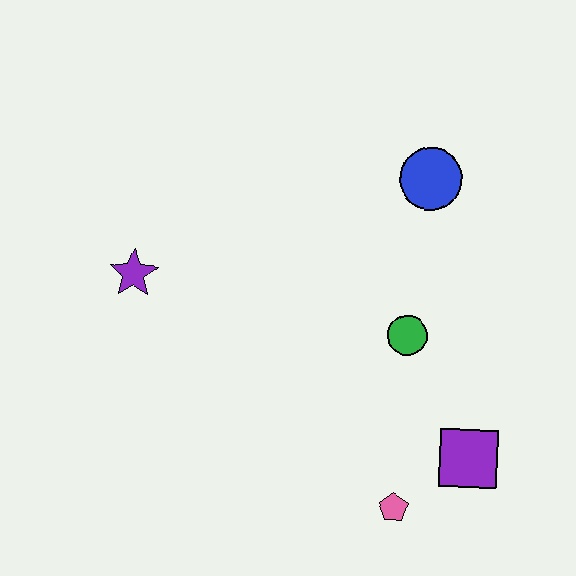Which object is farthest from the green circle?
The purple star is farthest from the green circle.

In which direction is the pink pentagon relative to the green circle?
The pink pentagon is below the green circle.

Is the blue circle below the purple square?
No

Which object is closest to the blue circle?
The green circle is closest to the blue circle.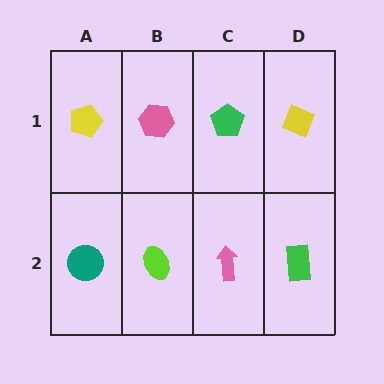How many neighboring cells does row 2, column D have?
2.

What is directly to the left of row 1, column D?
A green pentagon.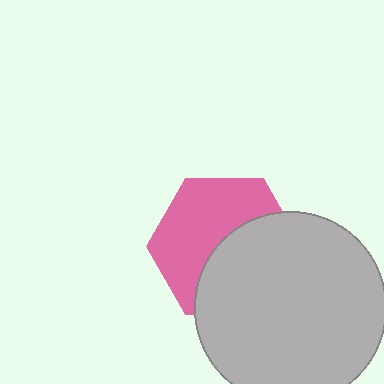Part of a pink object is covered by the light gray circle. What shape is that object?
It is a hexagon.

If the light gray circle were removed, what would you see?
You would see the complete pink hexagon.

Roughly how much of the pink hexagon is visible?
About half of it is visible (roughly 53%).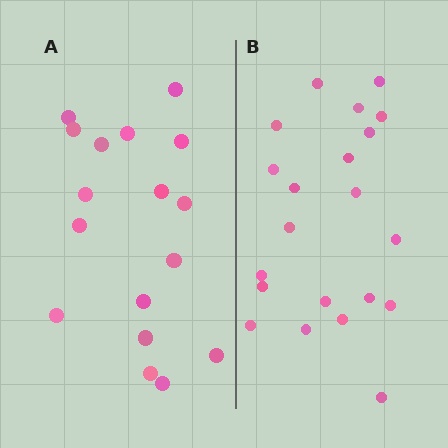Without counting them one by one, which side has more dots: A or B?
Region B (the right region) has more dots.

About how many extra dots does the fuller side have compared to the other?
Region B has about 4 more dots than region A.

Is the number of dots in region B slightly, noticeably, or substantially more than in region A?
Region B has only slightly more — the two regions are fairly close. The ratio is roughly 1.2 to 1.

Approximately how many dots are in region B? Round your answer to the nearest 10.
About 20 dots. (The exact count is 21, which rounds to 20.)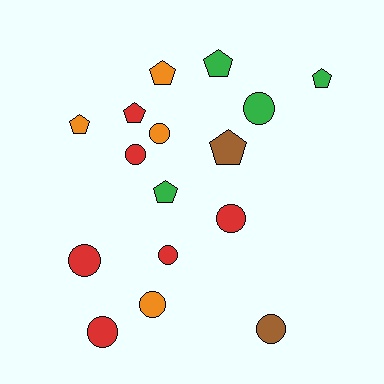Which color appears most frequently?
Red, with 6 objects.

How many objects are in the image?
There are 16 objects.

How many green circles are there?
There is 1 green circle.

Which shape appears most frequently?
Circle, with 9 objects.